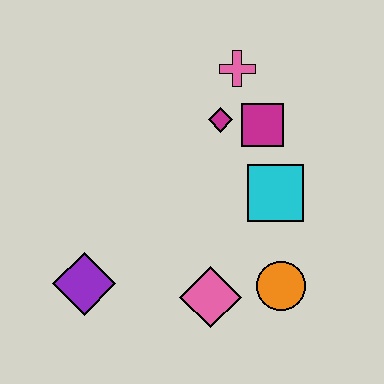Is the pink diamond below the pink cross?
Yes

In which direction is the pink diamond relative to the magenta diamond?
The pink diamond is below the magenta diamond.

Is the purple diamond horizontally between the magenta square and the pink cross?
No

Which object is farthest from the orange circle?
The pink cross is farthest from the orange circle.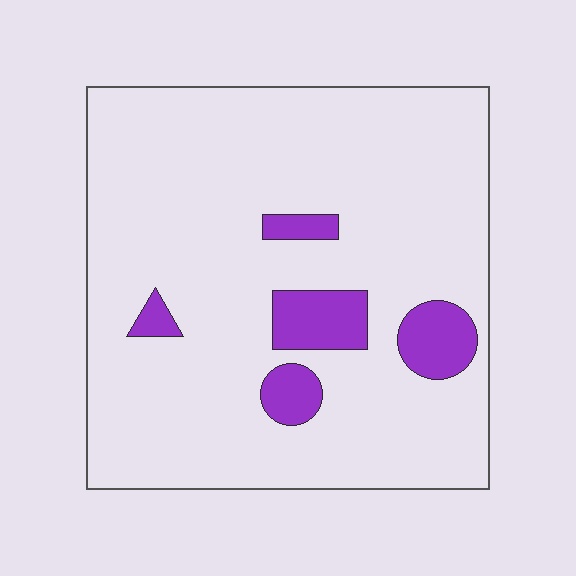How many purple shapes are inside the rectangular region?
5.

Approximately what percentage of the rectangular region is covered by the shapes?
Approximately 10%.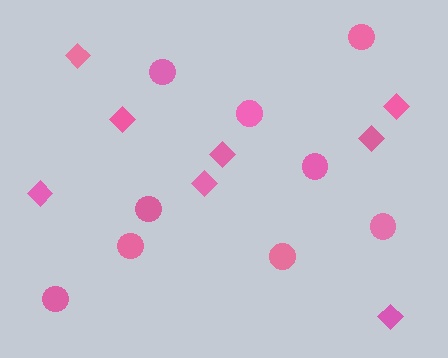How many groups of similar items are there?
There are 2 groups: one group of diamonds (8) and one group of circles (9).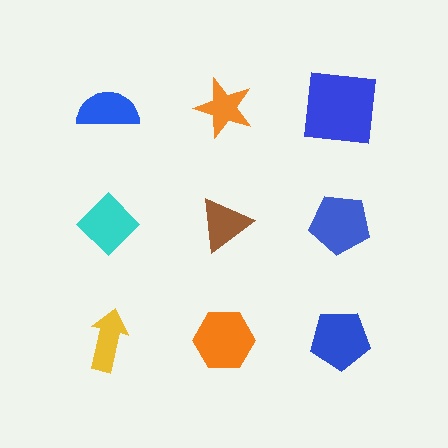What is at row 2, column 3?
A blue pentagon.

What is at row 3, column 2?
An orange hexagon.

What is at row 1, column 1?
A blue semicircle.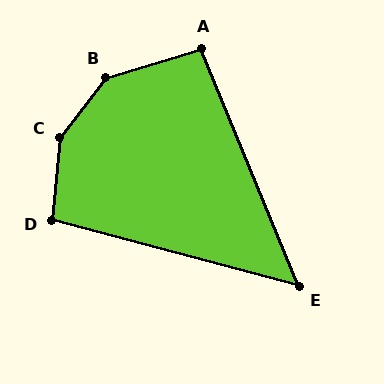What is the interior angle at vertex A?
Approximately 96 degrees (obtuse).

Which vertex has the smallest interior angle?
E, at approximately 53 degrees.